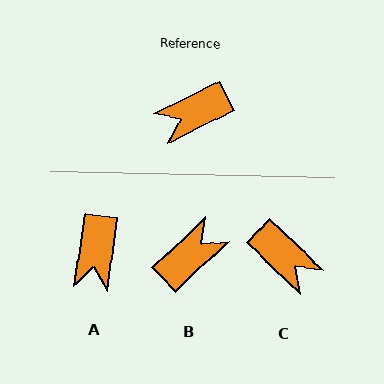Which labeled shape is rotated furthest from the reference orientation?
B, about 163 degrees away.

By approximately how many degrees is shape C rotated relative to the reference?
Approximately 110 degrees counter-clockwise.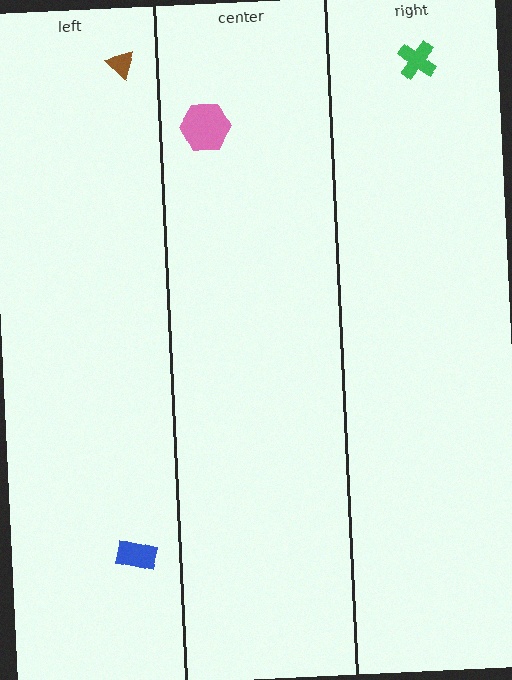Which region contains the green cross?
The right region.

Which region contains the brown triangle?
The left region.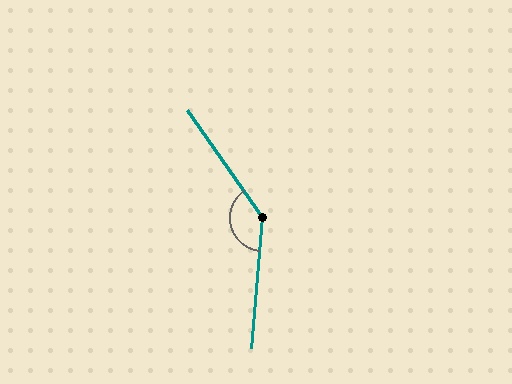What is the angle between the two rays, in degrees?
Approximately 140 degrees.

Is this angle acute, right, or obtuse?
It is obtuse.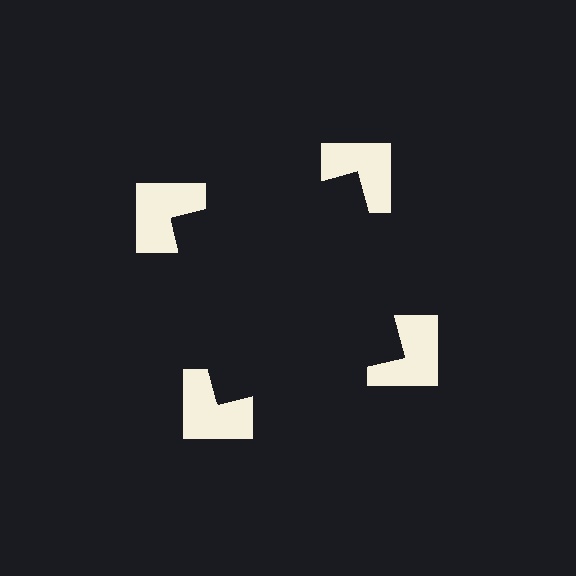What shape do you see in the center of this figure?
An illusory square — its edges are inferred from the aligned wedge cuts in the notched squares, not physically drawn.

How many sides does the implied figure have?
4 sides.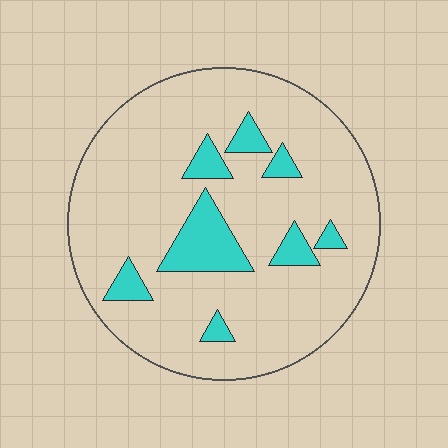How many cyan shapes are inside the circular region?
8.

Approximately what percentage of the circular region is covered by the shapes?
Approximately 15%.